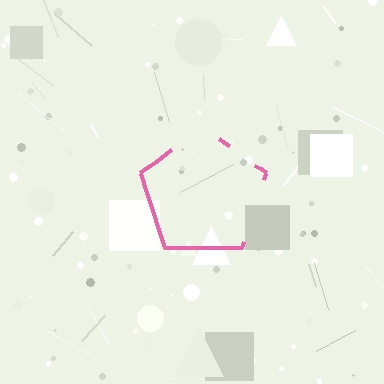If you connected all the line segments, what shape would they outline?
They would outline a pentagon.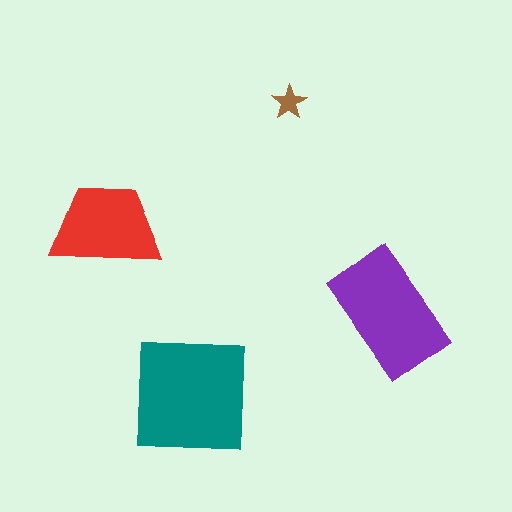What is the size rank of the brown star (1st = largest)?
4th.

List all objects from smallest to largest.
The brown star, the red trapezoid, the purple rectangle, the teal square.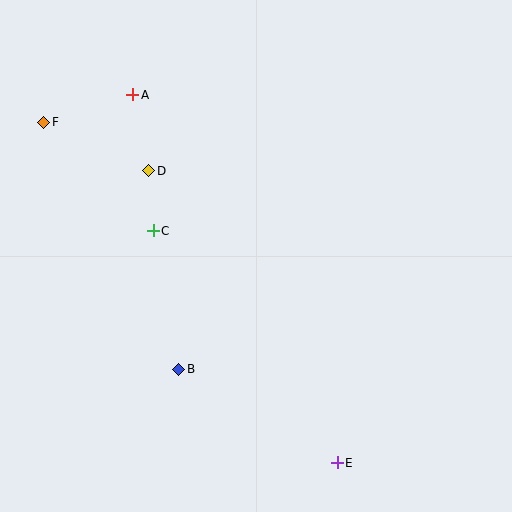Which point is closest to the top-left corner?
Point F is closest to the top-left corner.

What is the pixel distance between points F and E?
The distance between F and E is 450 pixels.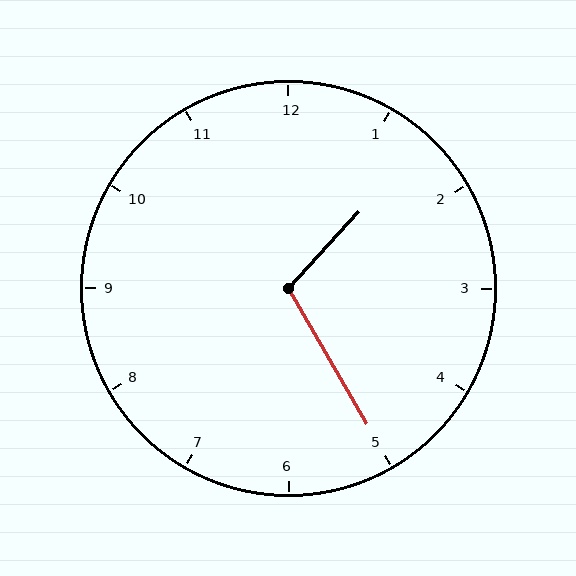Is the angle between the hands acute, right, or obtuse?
It is obtuse.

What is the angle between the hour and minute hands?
Approximately 108 degrees.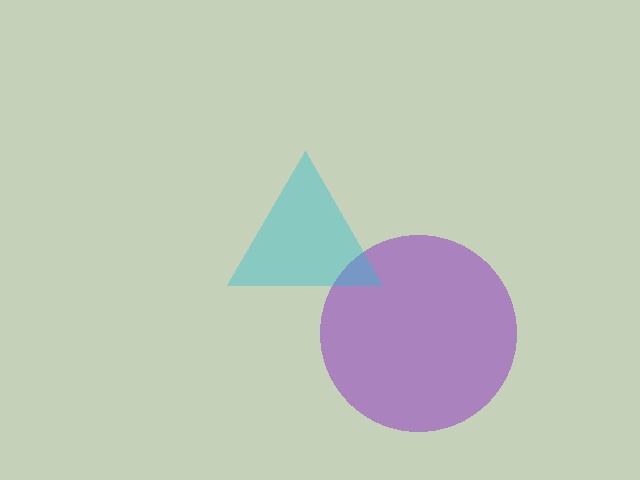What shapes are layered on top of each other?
The layered shapes are: a purple circle, a cyan triangle.